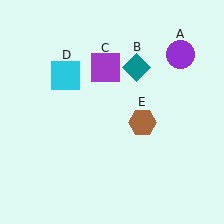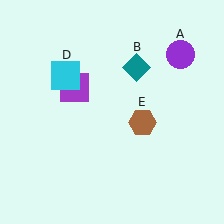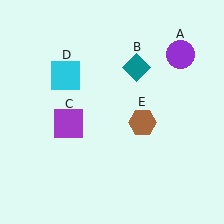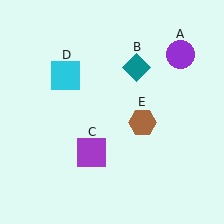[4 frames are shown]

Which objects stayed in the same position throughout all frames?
Purple circle (object A) and teal diamond (object B) and cyan square (object D) and brown hexagon (object E) remained stationary.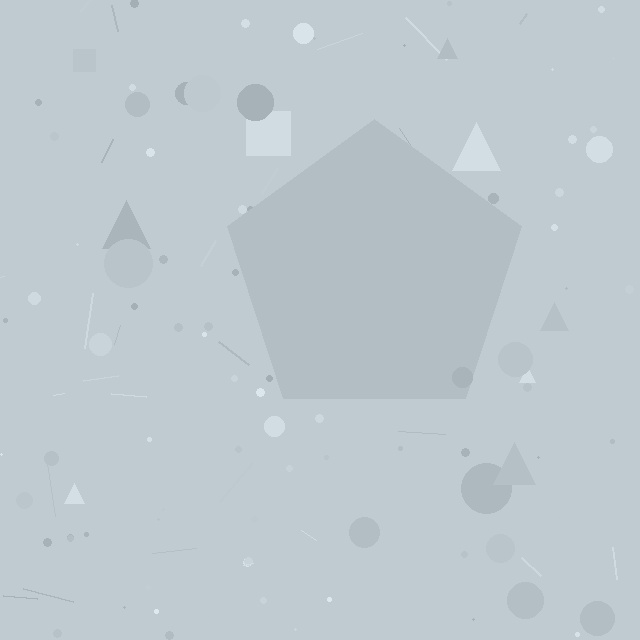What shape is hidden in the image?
A pentagon is hidden in the image.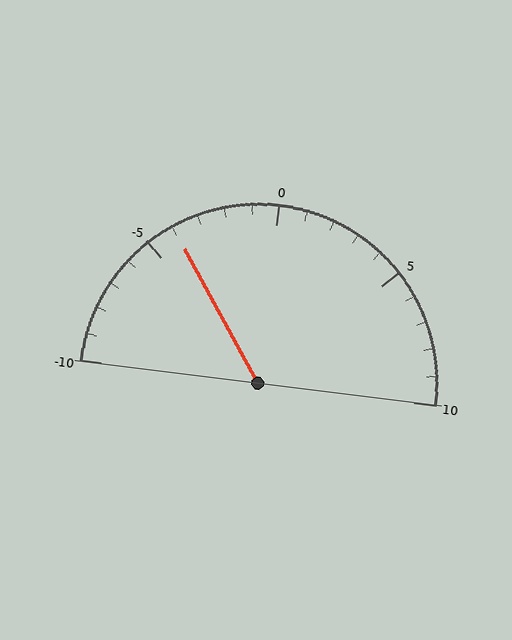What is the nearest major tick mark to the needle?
The nearest major tick mark is -5.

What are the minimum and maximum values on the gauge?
The gauge ranges from -10 to 10.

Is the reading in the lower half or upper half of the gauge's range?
The reading is in the lower half of the range (-10 to 10).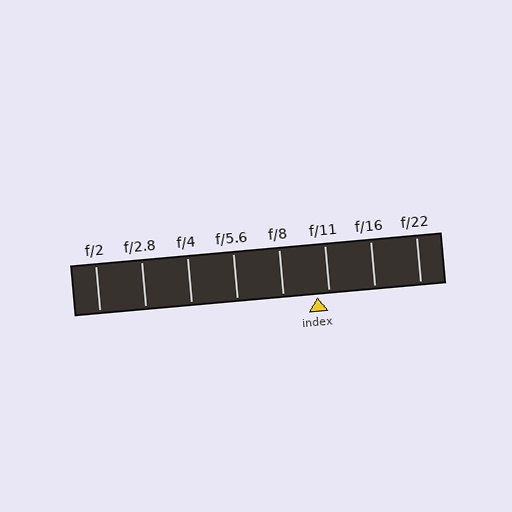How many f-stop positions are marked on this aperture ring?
There are 8 f-stop positions marked.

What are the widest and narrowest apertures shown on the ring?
The widest aperture shown is f/2 and the narrowest is f/22.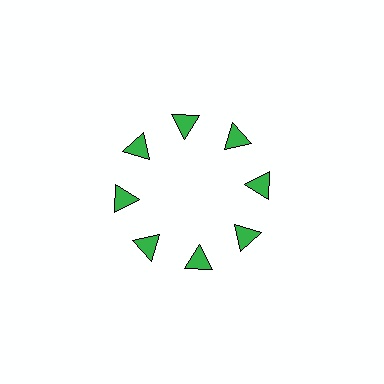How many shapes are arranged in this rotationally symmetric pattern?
There are 8 shapes, arranged in 8 groups of 1.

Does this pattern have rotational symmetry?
Yes, this pattern has 8-fold rotational symmetry. It looks the same after rotating 45 degrees around the center.